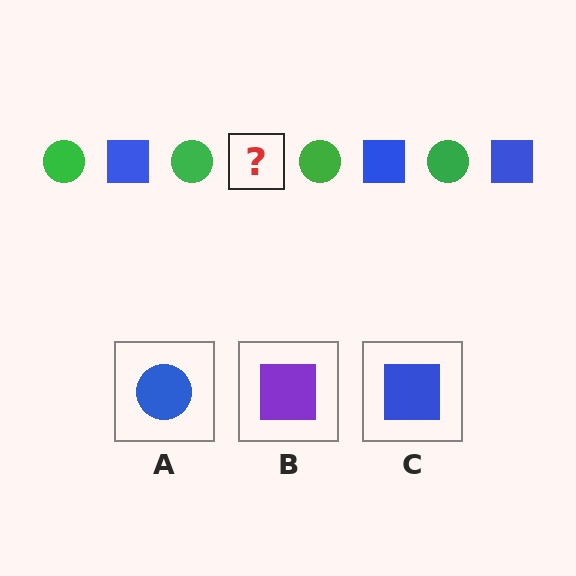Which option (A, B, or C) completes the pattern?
C.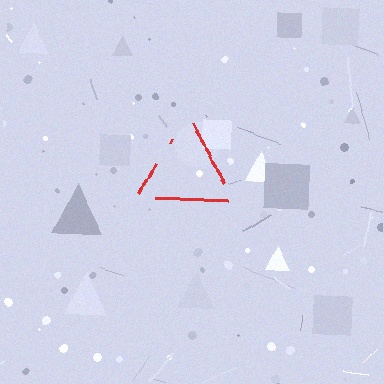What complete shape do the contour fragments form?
The contour fragments form a triangle.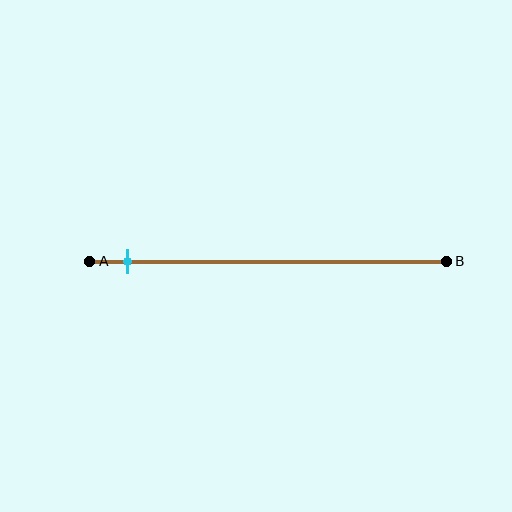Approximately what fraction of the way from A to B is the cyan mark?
The cyan mark is approximately 10% of the way from A to B.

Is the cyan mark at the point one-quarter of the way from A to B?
No, the mark is at about 10% from A, not at the 25% one-quarter point.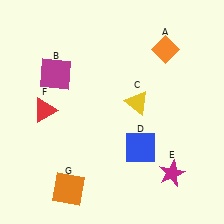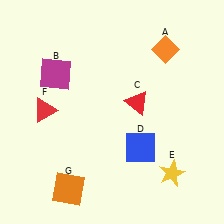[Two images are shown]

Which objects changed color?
C changed from yellow to red. E changed from magenta to yellow.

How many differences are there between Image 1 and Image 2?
There are 2 differences between the two images.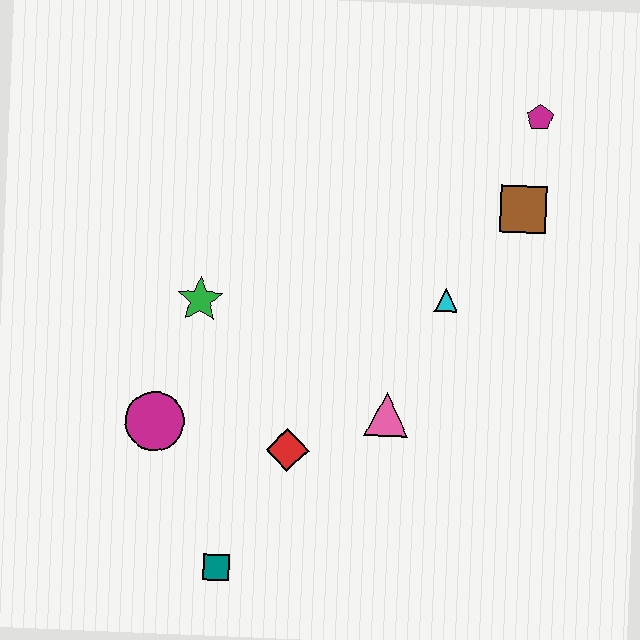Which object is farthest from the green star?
The magenta pentagon is farthest from the green star.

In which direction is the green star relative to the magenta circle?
The green star is above the magenta circle.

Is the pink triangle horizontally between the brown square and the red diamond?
Yes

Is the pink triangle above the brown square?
No